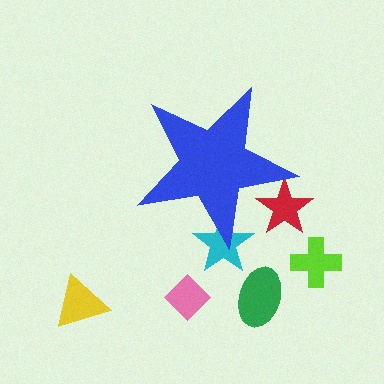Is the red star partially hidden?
Yes, the red star is partially hidden behind the blue star.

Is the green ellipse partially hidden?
No, the green ellipse is fully visible.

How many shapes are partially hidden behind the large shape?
2 shapes are partially hidden.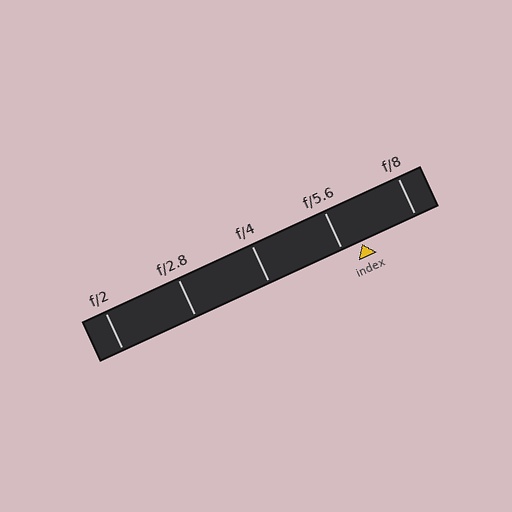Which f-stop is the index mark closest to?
The index mark is closest to f/5.6.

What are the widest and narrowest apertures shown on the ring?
The widest aperture shown is f/2 and the narrowest is f/8.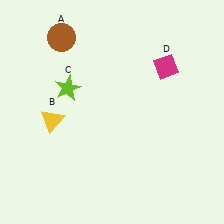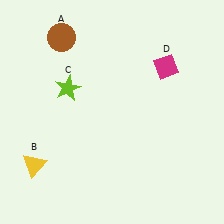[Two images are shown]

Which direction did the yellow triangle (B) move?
The yellow triangle (B) moved down.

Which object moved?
The yellow triangle (B) moved down.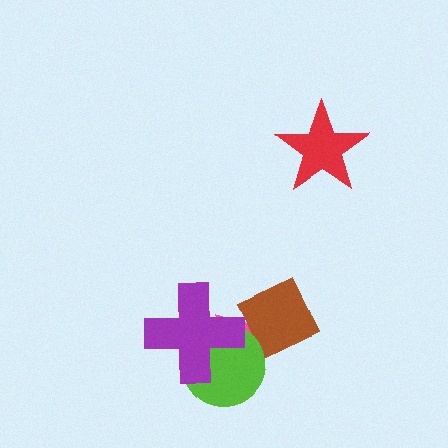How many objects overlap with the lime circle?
3 objects overlap with the lime circle.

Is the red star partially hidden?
No, no other shape covers it.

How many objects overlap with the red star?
0 objects overlap with the red star.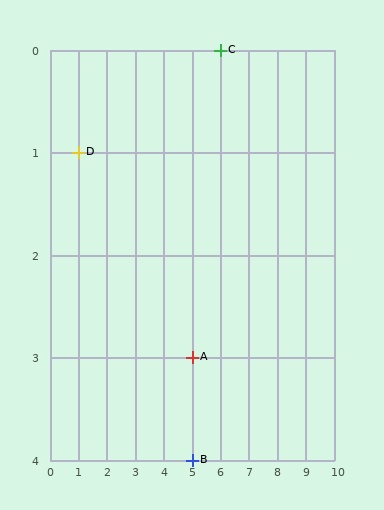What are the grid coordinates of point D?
Point D is at grid coordinates (1, 1).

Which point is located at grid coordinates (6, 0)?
Point C is at (6, 0).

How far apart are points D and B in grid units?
Points D and B are 4 columns and 3 rows apart (about 5.0 grid units diagonally).